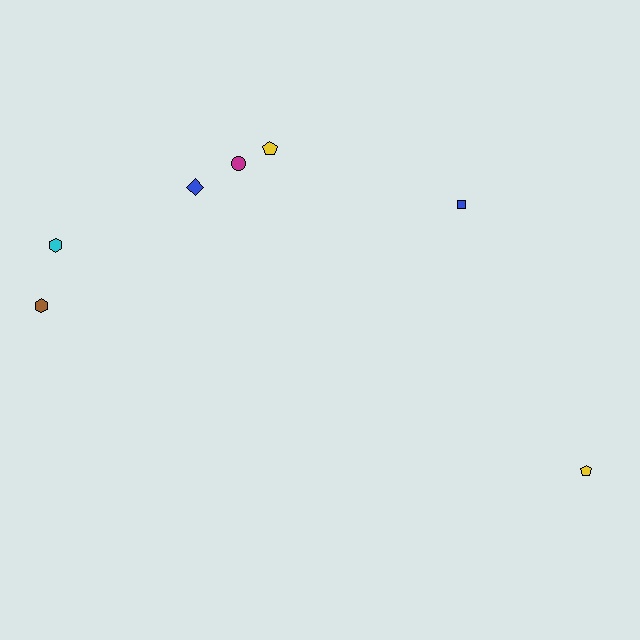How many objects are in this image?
There are 7 objects.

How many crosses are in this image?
There are no crosses.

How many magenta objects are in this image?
There is 1 magenta object.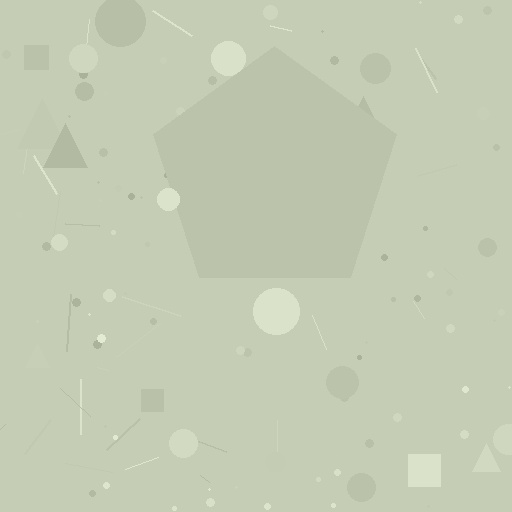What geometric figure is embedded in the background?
A pentagon is embedded in the background.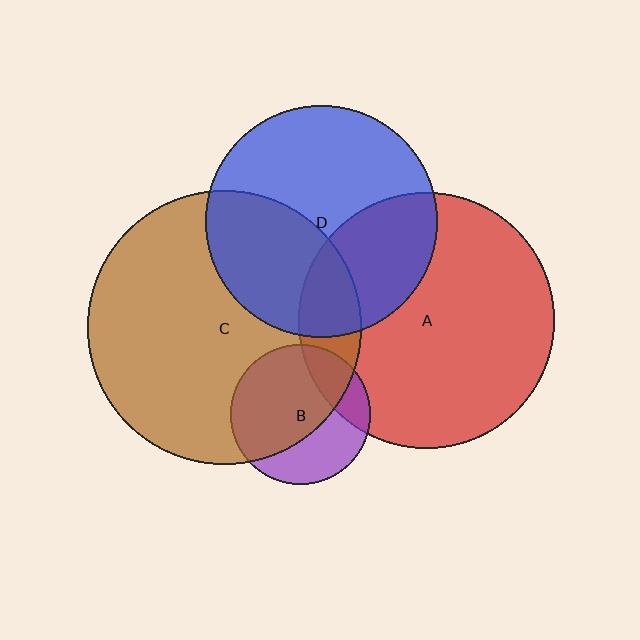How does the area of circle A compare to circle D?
Approximately 1.2 times.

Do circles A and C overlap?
Yes.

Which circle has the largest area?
Circle C (brown).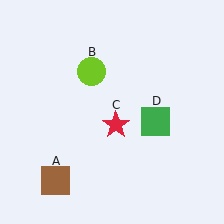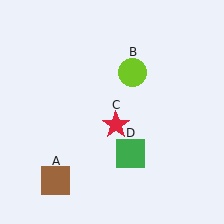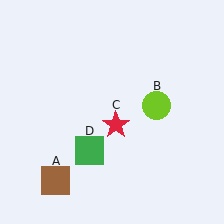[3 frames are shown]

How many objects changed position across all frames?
2 objects changed position: lime circle (object B), green square (object D).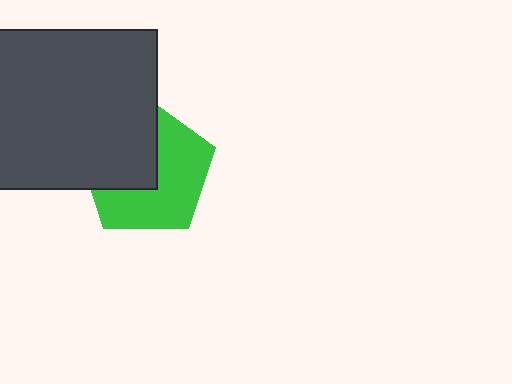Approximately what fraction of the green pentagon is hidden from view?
Roughly 42% of the green pentagon is hidden behind the dark gray rectangle.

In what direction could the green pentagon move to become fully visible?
The green pentagon could move toward the lower-right. That would shift it out from behind the dark gray rectangle entirely.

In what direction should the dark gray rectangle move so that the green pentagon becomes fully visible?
The dark gray rectangle should move toward the upper-left. That is the shortest direction to clear the overlap and leave the green pentagon fully visible.